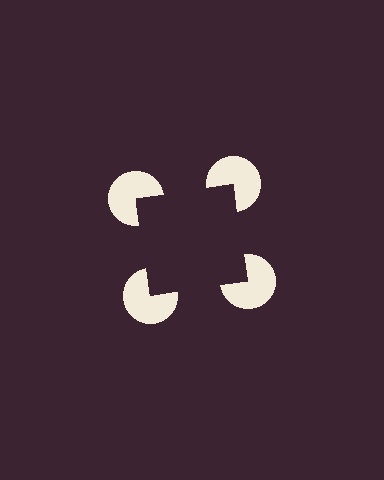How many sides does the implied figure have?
4 sides.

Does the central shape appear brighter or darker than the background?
It typically appears slightly darker than the background, even though no actual brightness change is drawn.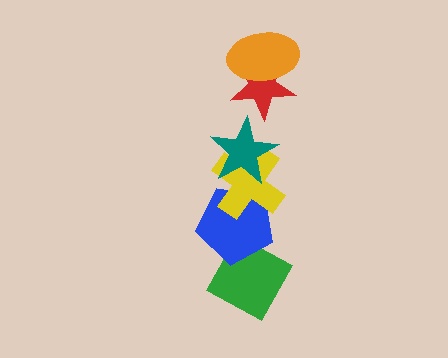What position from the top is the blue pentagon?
The blue pentagon is 5th from the top.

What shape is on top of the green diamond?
The blue pentagon is on top of the green diamond.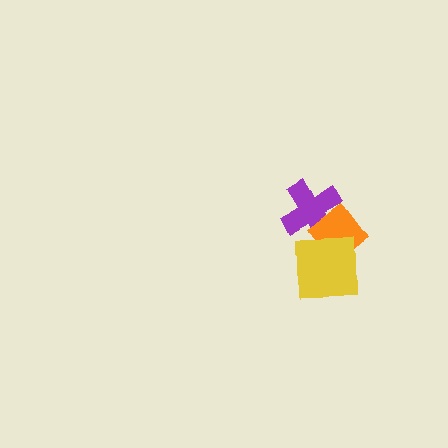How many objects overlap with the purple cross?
2 objects overlap with the purple cross.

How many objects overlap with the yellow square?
2 objects overlap with the yellow square.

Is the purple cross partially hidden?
Yes, it is partially covered by another shape.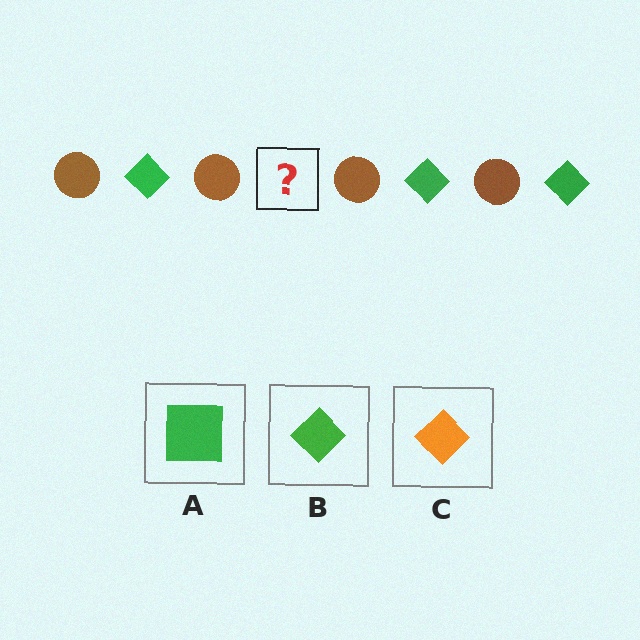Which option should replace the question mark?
Option B.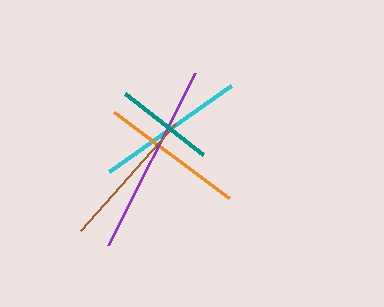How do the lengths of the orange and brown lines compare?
The orange and brown lines are approximately the same length.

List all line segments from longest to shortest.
From longest to shortest: purple, cyan, orange, brown, teal.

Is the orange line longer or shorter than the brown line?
The orange line is longer than the brown line.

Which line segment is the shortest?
The teal line is the shortest at approximately 98 pixels.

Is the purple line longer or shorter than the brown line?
The purple line is longer than the brown line.